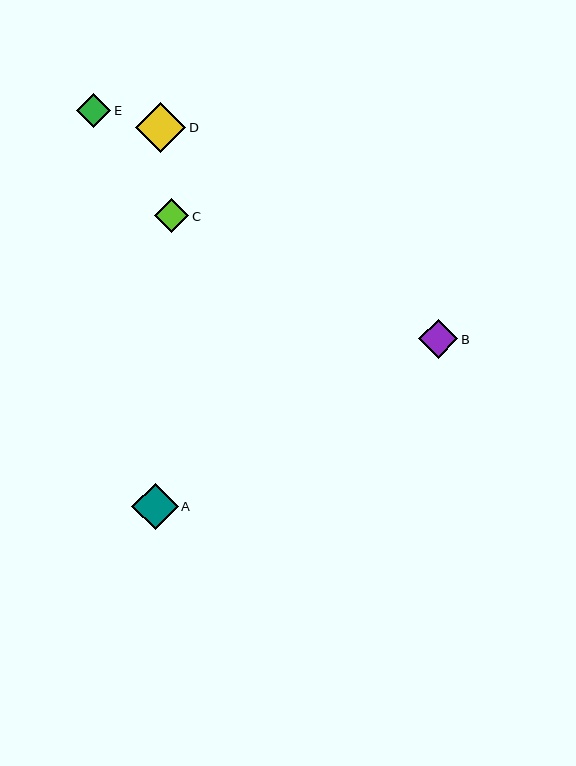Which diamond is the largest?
Diamond D is the largest with a size of approximately 50 pixels.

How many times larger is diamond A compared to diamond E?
Diamond A is approximately 1.4 times the size of diamond E.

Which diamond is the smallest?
Diamond C is the smallest with a size of approximately 34 pixels.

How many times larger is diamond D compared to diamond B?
Diamond D is approximately 1.3 times the size of diamond B.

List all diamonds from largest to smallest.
From largest to smallest: D, A, B, E, C.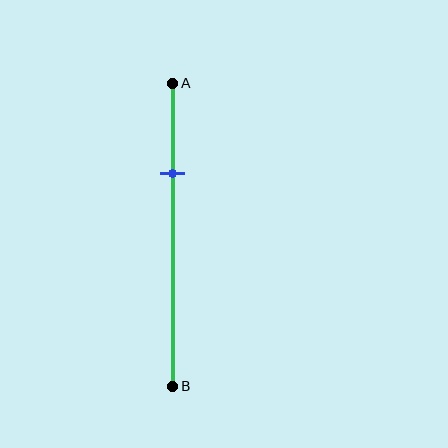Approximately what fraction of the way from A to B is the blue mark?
The blue mark is approximately 30% of the way from A to B.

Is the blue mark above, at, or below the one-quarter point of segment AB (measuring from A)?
The blue mark is below the one-quarter point of segment AB.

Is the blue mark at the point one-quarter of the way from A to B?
No, the mark is at about 30% from A, not at the 25% one-quarter point.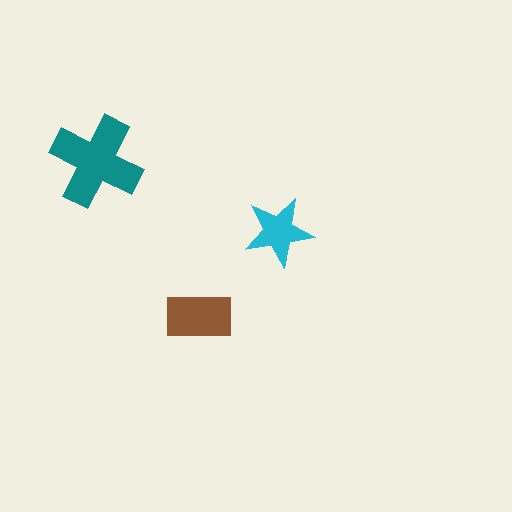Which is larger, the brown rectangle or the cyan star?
The brown rectangle.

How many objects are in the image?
There are 3 objects in the image.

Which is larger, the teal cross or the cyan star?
The teal cross.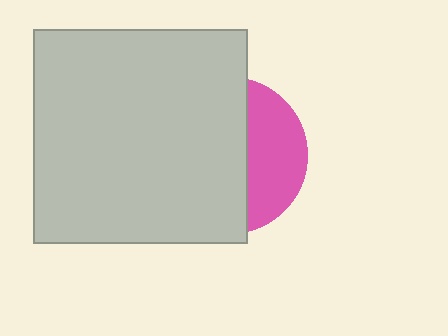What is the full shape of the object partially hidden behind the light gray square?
The partially hidden object is a pink circle.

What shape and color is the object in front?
The object in front is a light gray square.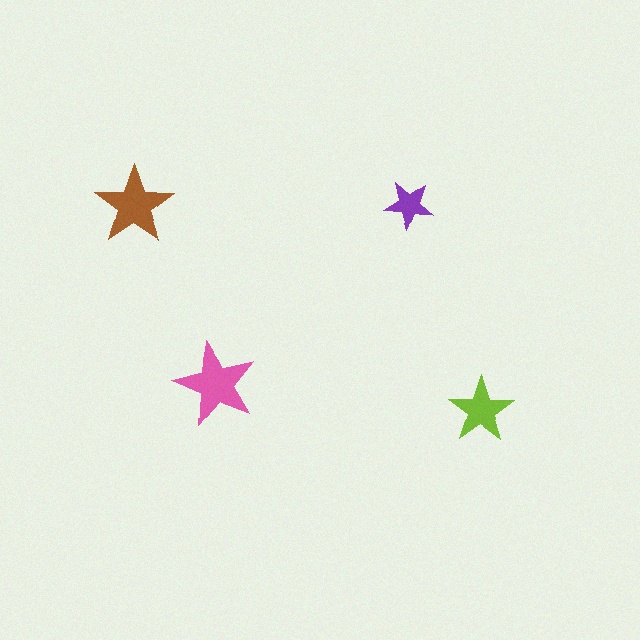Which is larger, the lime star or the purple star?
The lime one.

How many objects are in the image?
There are 4 objects in the image.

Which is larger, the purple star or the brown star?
The brown one.